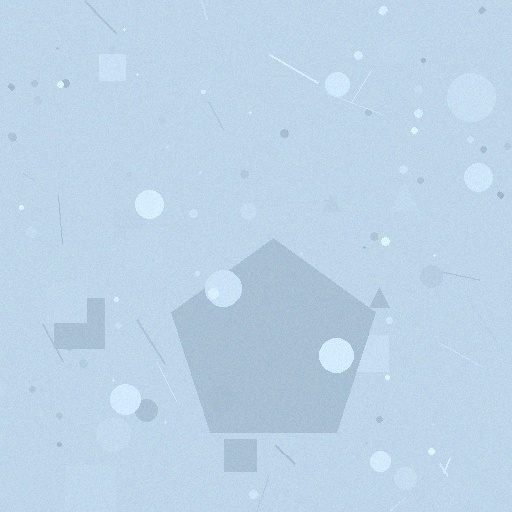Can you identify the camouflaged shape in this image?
The camouflaged shape is a pentagon.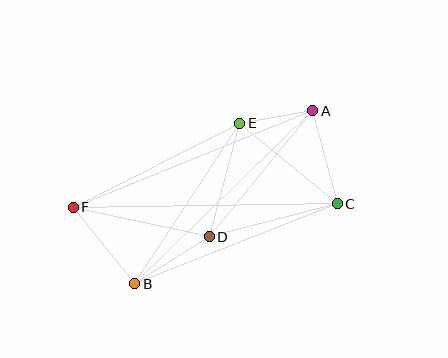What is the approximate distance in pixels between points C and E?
The distance between C and E is approximately 126 pixels.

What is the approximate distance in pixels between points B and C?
The distance between B and C is approximately 218 pixels.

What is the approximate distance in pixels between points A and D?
The distance between A and D is approximately 163 pixels.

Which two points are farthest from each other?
Points C and F are farthest from each other.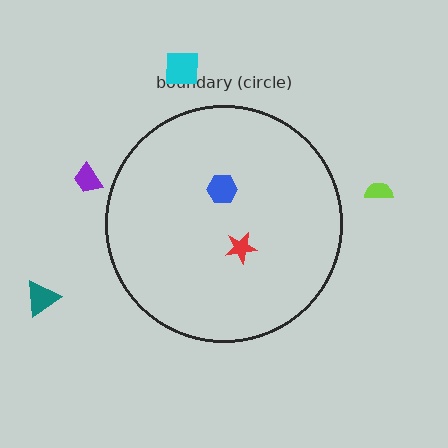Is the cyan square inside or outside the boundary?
Outside.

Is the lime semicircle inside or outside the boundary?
Outside.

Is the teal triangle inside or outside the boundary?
Outside.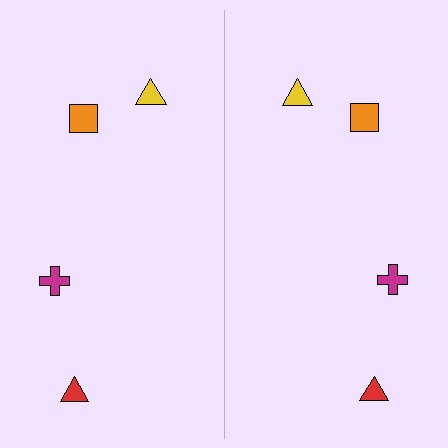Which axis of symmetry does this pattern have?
The pattern has a vertical axis of symmetry running through the center of the image.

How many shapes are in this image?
There are 8 shapes in this image.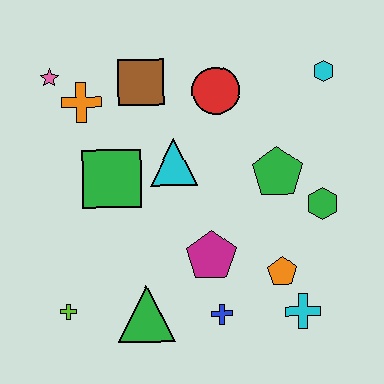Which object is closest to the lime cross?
The green triangle is closest to the lime cross.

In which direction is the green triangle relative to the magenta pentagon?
The green triangle is to the left of the magenta pentagon.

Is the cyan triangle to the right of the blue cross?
No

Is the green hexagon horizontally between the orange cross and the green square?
No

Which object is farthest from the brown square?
The cyan cross is farthest from the brown square.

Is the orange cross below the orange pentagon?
No